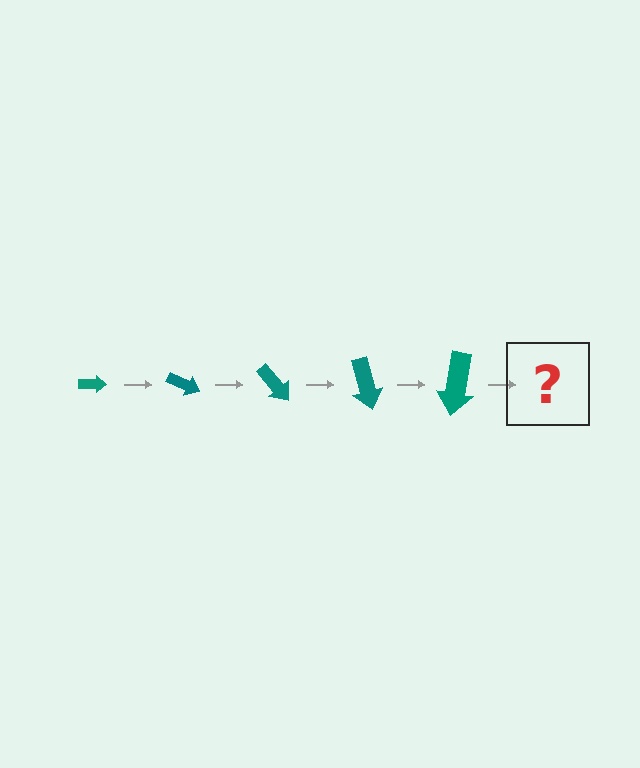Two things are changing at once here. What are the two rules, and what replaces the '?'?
The two rules are that the arrow grows larger each step and it rotates 25 degrees each step. The '?' should be an arrow, larger than the previous one and rotated 125 degrees from the start.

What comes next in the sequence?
The next element should be an arrow, larger than the previous one and rotated 125 degrees from the start.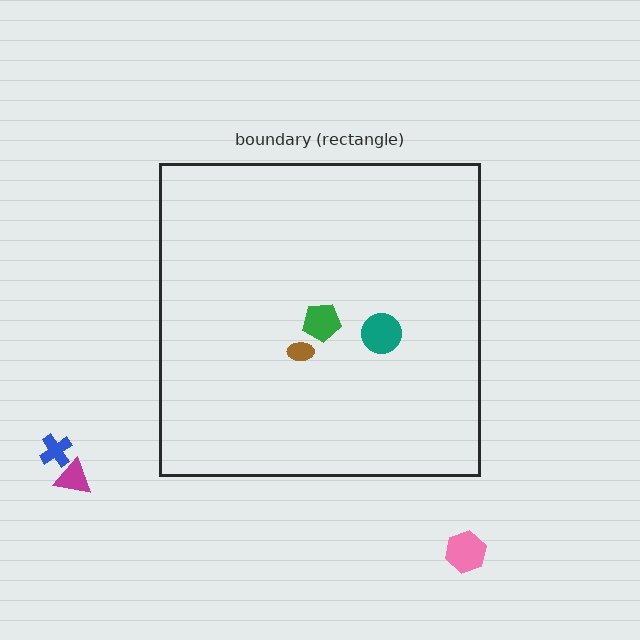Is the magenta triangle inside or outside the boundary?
Outside.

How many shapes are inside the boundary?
3 inside, 3 outside.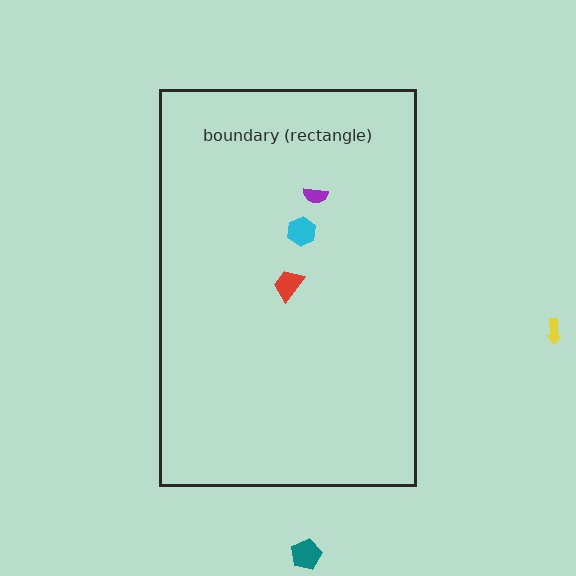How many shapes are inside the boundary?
3 inside, 2 outside.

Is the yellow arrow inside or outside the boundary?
Outside.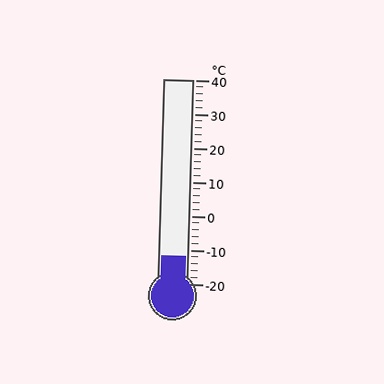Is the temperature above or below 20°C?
The temperature is below 20°C.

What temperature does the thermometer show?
The thermometer shows approximately -12°C.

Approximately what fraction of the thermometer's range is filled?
The thermometer is filled to approximately 15% of its range.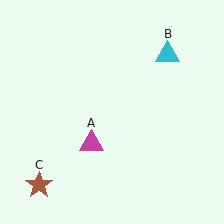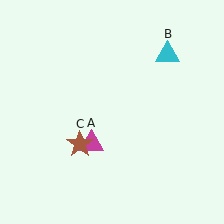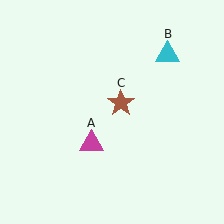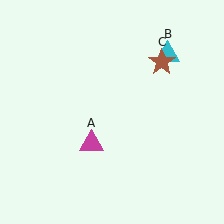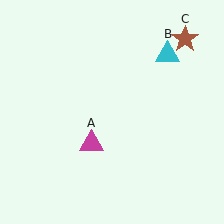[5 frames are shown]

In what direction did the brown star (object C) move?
The brown star (object C) moved up and to the right.